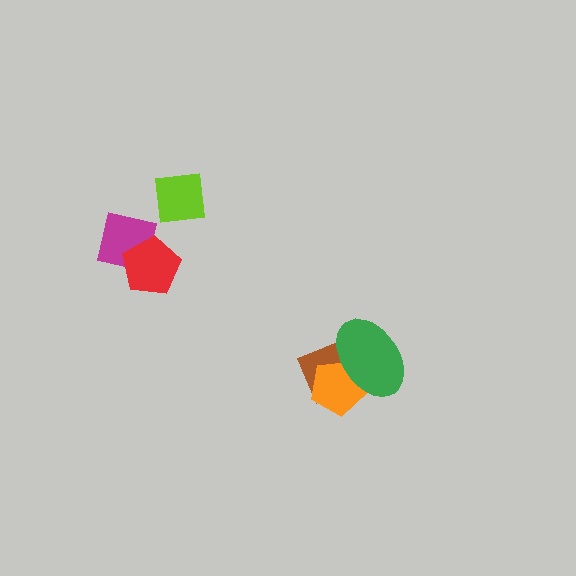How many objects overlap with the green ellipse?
2 objects overlap with the green ellipse.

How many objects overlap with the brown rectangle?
2 objects overlap with the brown rectangle.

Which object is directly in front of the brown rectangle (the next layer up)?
The orange pentagon is directly in front of the brown rectangle.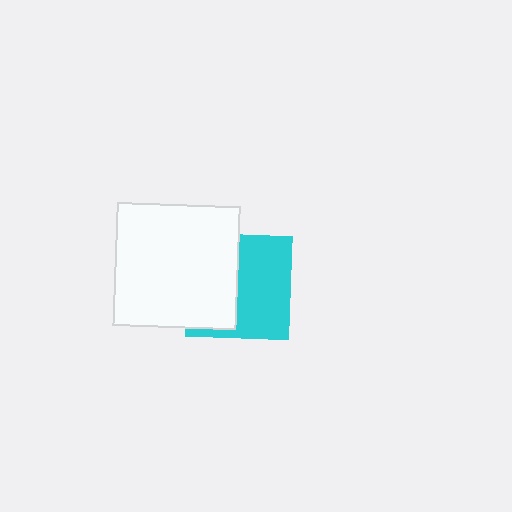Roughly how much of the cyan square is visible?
About half of it is visible (roughly 54%).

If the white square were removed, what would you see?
You would see the complete cyan square.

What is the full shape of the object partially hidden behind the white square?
The partially hidden object is a cyan square.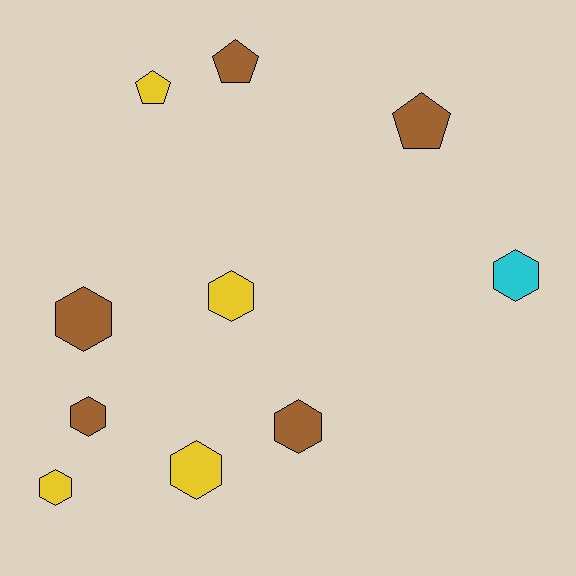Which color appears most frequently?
Brown, with 5 objects.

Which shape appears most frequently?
Hexagon, with 7 objects.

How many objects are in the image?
There are 10 objects.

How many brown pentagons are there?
There are 2 brown pentagons.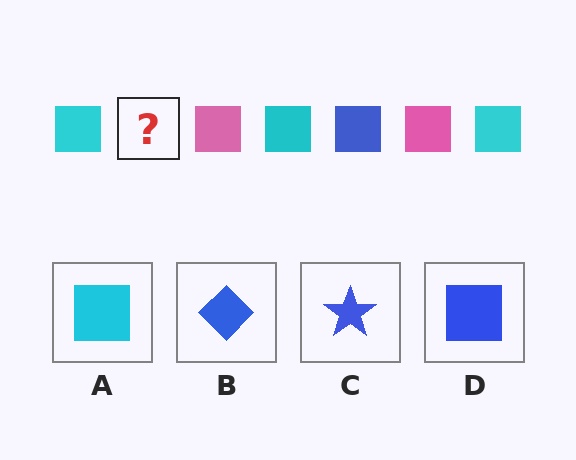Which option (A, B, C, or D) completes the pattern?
D.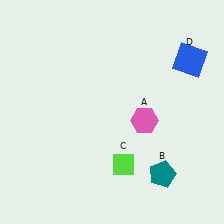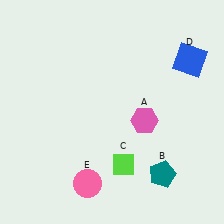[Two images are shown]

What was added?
A pink circle (E) was added in Image 2.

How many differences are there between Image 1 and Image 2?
There is 1 difference between the two images.